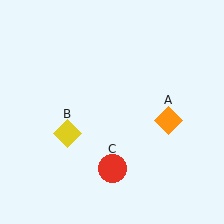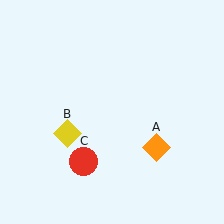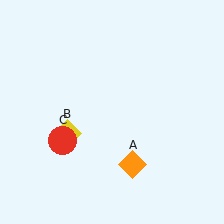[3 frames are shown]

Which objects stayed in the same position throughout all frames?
Yellow diamond (object B) remained stationary.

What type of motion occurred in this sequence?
The orange diamond (object A), red circle (object C) rotated clockwise around the center of the scene.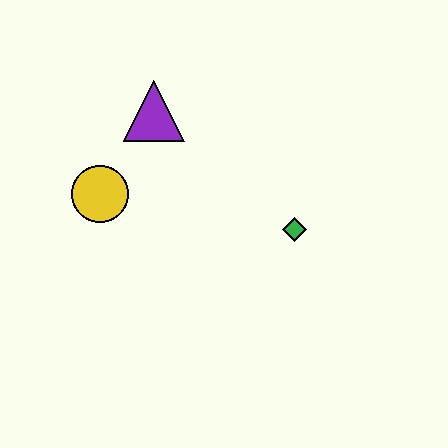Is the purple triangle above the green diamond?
Yes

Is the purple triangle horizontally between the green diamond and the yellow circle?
Yes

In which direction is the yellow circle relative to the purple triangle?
The yellow circle is below the purple triangle.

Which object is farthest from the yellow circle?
The green diamond is farthest from the yellow circle.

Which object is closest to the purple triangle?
The yellow circle is closest to the purple triangle.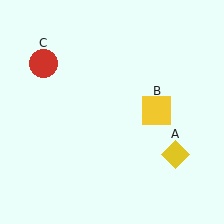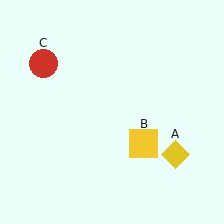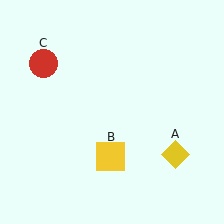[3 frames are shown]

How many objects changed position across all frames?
1 object changed position: yellow square (object B).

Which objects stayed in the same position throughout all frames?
Yellow diamond (object A) and red circle (object C) remained stationary.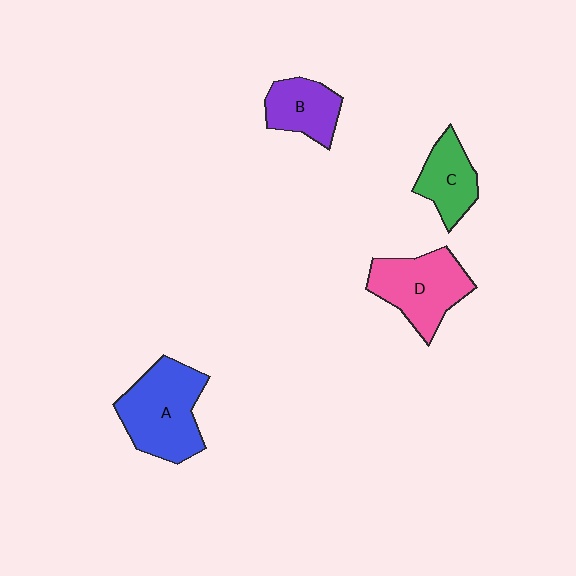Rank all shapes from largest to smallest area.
From largest to smallest: A (blue), D (pink), B (purple), C (green).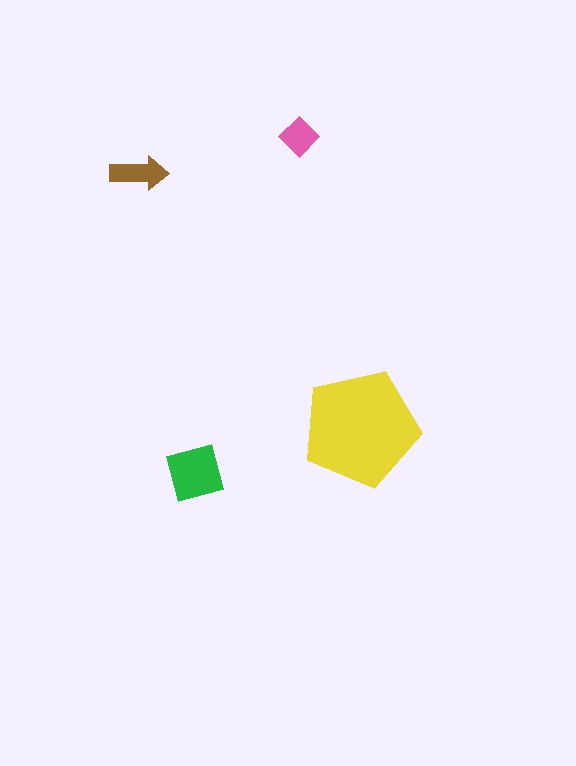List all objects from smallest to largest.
The pink diamond, the brown arrow, the green square, the yellow pentagon.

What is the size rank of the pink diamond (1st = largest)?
4th.